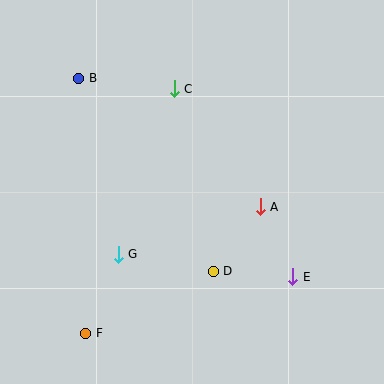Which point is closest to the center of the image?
Point A at (260, 207) is closest to the center.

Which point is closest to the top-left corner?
Point B is closest to the top-left corner.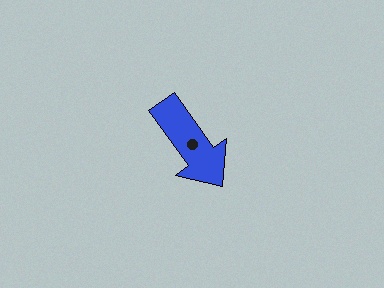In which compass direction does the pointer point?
Southeast.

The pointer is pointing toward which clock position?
Roughly 5 o'clock.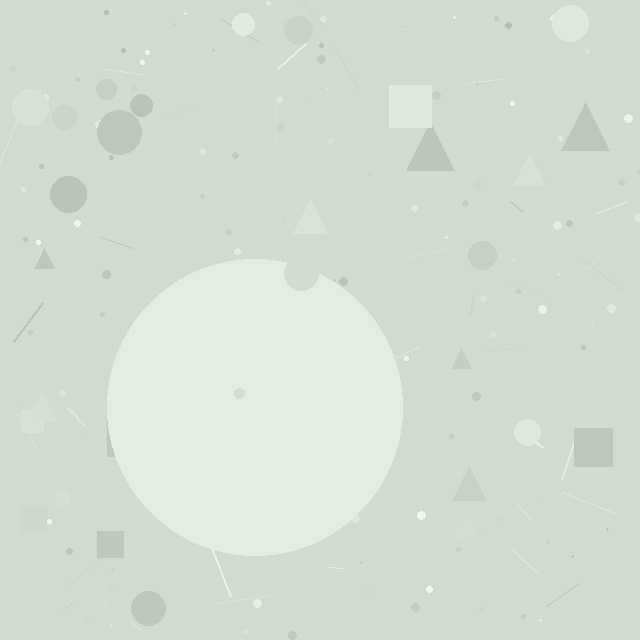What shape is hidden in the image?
A circle is hidden in the image.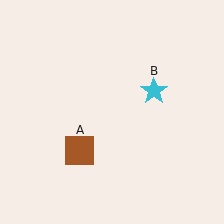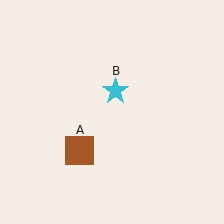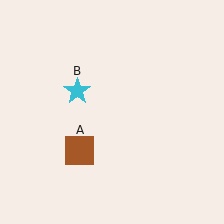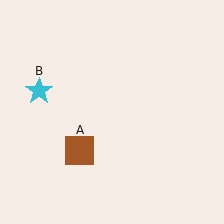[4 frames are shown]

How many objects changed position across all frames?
1 object changed position: cyan star (object B).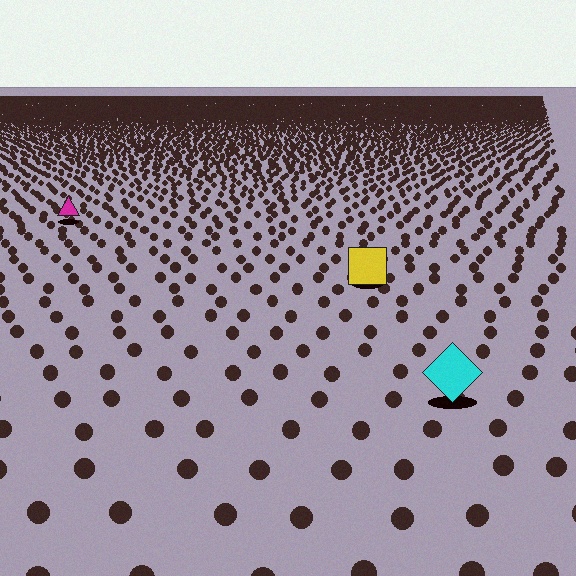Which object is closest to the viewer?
The cyan diamond is closest. The texture marks near it are larger and more spread out.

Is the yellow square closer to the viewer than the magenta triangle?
Yes. The yellow square is closer — you can tell from the texture gradient: the ground texture is coarser near it.